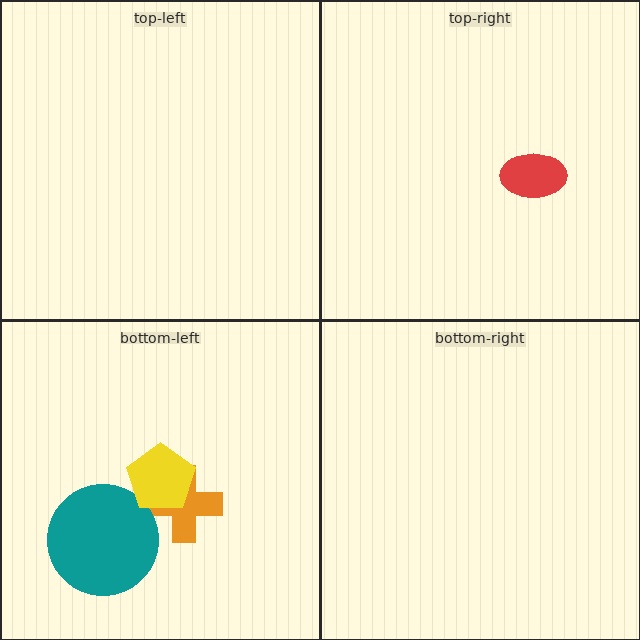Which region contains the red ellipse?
The top-right region.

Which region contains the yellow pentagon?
The bottom-left region.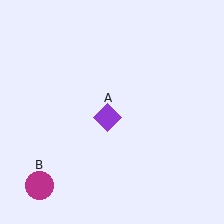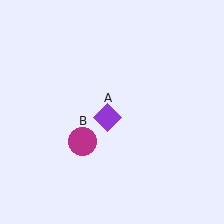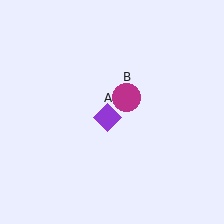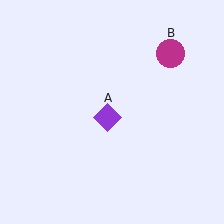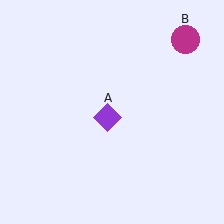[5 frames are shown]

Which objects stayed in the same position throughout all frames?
Purple diamond (object A) remained stationary.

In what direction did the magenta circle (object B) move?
The magenta circle (object B) moved up and to the right.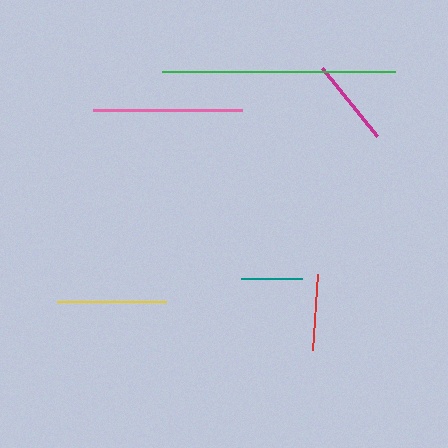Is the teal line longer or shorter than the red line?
The red line is longer than the teal line.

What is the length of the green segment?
The green segment is approximately 234 pixels long.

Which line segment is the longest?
The green line is the longest at approximately 234 pixels.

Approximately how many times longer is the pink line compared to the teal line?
The pink line is approximately 2.4 times the length of the teal line.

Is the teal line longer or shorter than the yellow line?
The yellow line is longer than the teal line.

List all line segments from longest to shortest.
From longest to shortest: green, pink, yellow, magenta, red, teal.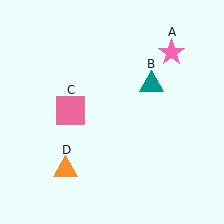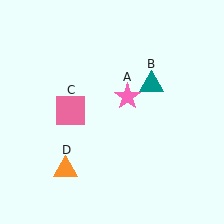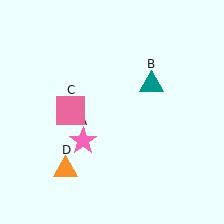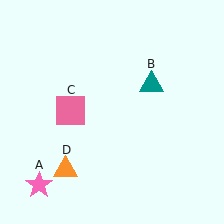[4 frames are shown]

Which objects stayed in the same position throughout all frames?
Teal triangle (object B) and pink square (object C) and orange triangle (object D) remained stationary.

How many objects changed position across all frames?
1 object changed position: pink star (object A).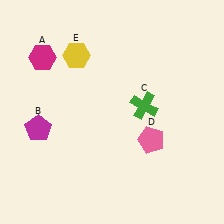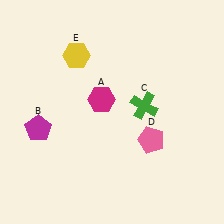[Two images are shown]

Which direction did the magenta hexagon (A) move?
The magenta hexagon (A) moved right.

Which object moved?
The magenta hexagon (A) moved right.